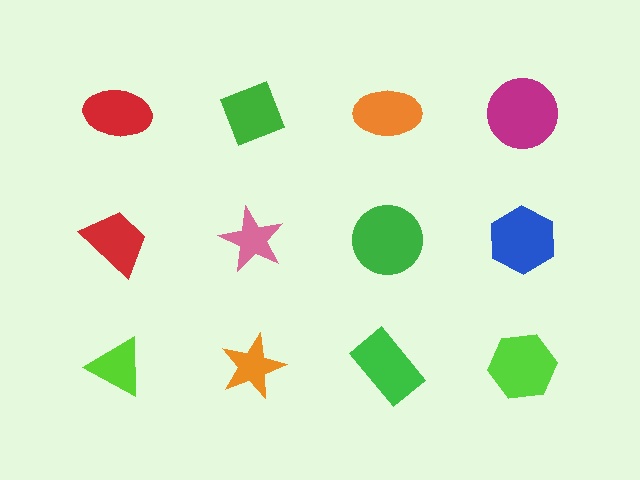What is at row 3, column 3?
A green rectangle.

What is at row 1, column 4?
A magenta circle.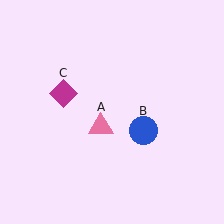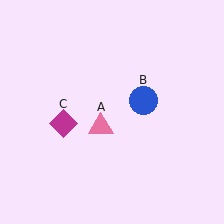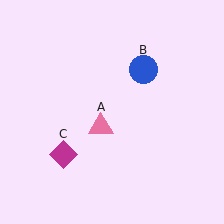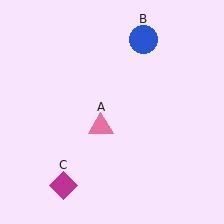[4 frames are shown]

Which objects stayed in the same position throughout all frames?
Pink triangle (object A) remained stationary.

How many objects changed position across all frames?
2 objects changed position: blue circle (object B), magenta diamond (object C).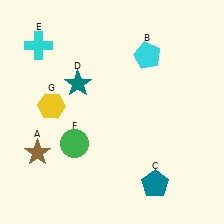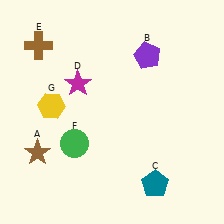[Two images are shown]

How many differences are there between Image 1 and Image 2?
There are 3 differences between the two images.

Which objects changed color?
B changed from cyan to purple. D changed from teal to magenta. E changed from cyan to brown.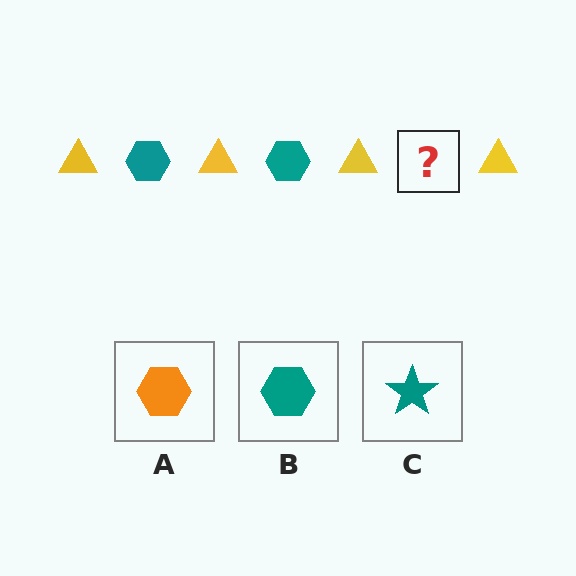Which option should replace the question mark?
Option B.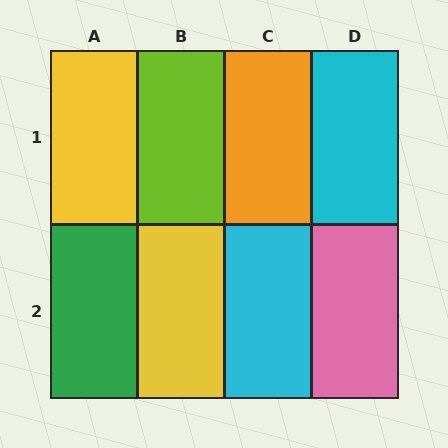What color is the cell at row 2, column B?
Yellow.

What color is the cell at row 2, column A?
Green.